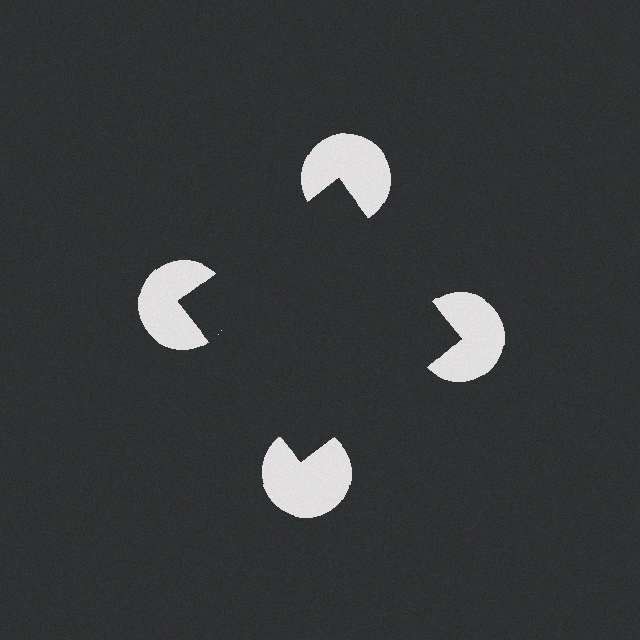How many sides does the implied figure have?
4 sides.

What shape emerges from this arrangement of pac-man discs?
An illusory square — its edges are inferred from the aligned wedge cuts in the pac-man discs, not physically drawn.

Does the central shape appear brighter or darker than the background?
It typically appears slightly darker than the background, even though no actual brightness change is drawn.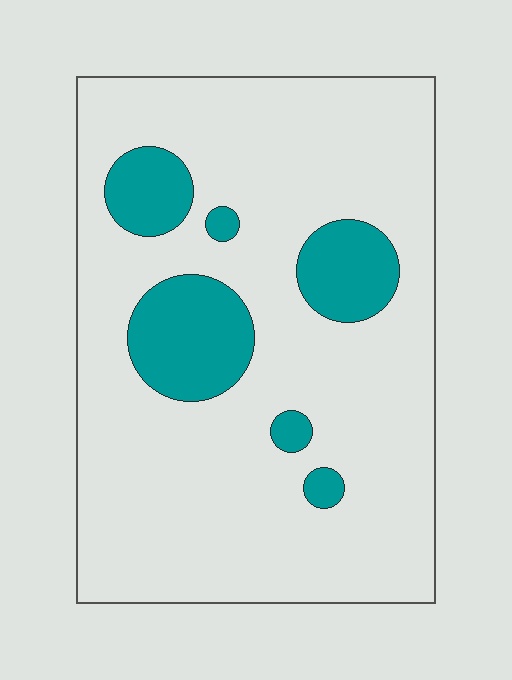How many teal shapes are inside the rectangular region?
6.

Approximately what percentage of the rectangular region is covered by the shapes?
Approximately 15%.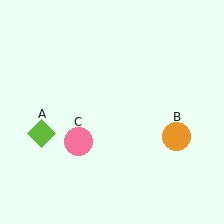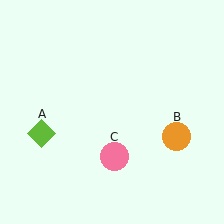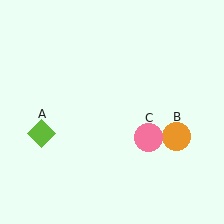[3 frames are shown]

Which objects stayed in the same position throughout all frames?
Lime diamond (object A) and orange circle (object B) remained stationary.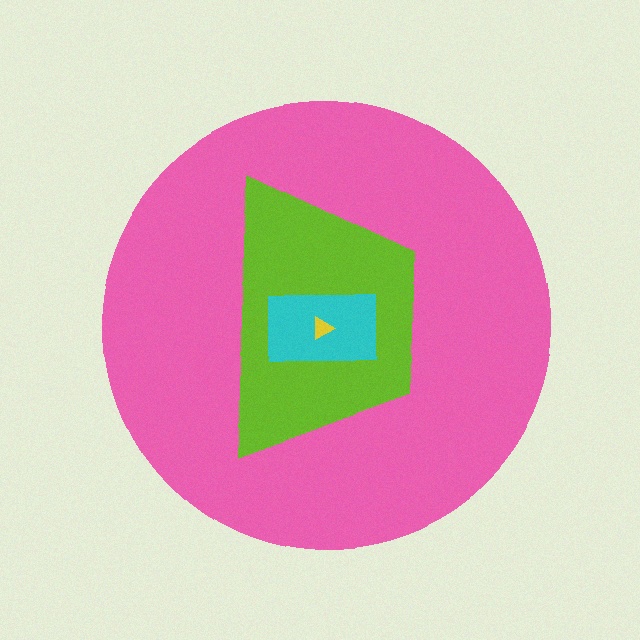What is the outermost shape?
The pink circle.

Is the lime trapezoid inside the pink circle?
Yes.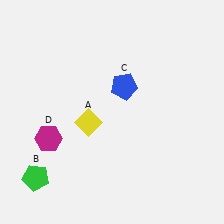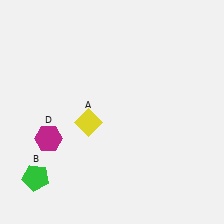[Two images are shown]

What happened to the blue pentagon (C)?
The blue pentagon (C) was removed in Image 2. It was in the top-right area of Image 1.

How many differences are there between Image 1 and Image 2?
There is 1 difference between the two images.